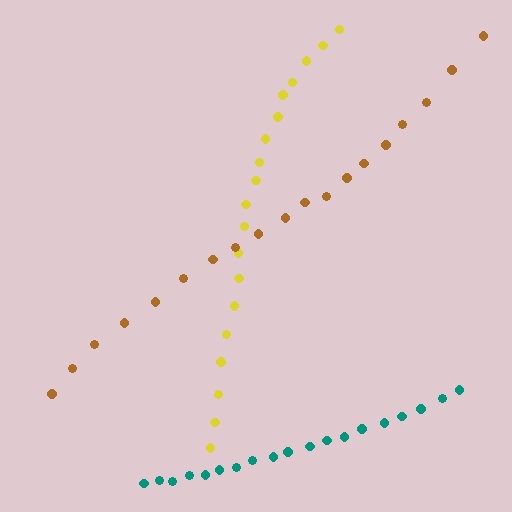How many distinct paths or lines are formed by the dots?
There are 3 distinct paths.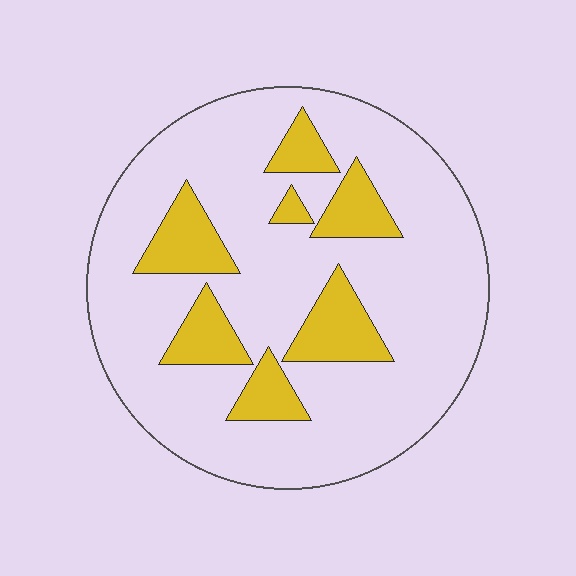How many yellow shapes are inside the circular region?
7.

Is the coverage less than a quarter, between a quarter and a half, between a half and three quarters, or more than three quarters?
Less than a quarter.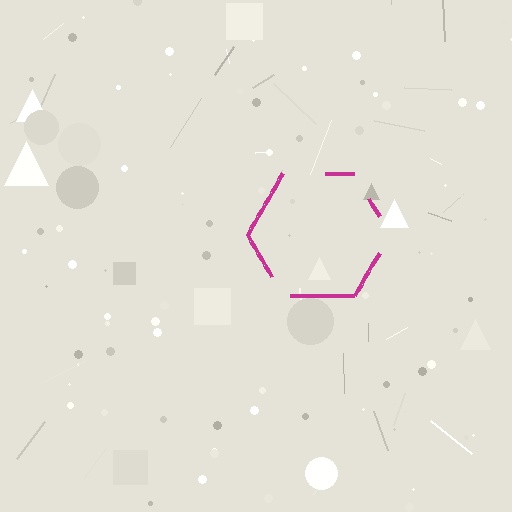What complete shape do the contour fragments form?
The contour fragments form a hexagon.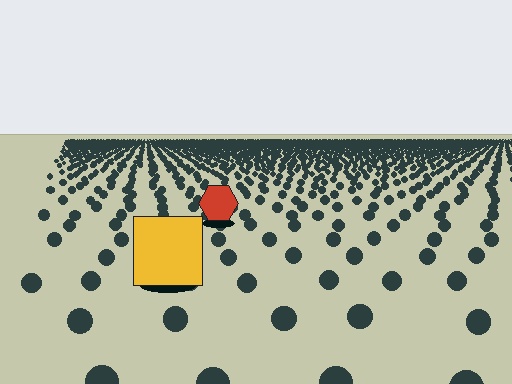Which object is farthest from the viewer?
The red hexagon is farthest from the viewer. It appears smaller and the ground texture around it is denser.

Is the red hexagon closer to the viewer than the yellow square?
No. The yellow square is closer — you can tell from the texture gradient: the ground texture is coarser near it.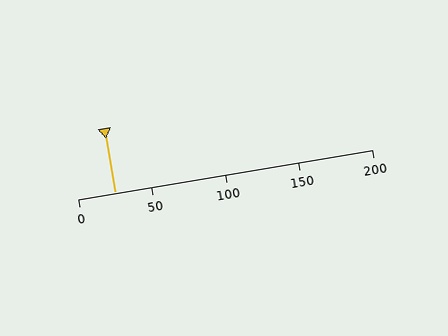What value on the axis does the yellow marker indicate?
The marker indicates approximately 25.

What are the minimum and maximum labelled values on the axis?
The axis runs from 0 to 200.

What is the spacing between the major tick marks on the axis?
The major ticks are spaced 50 apart.